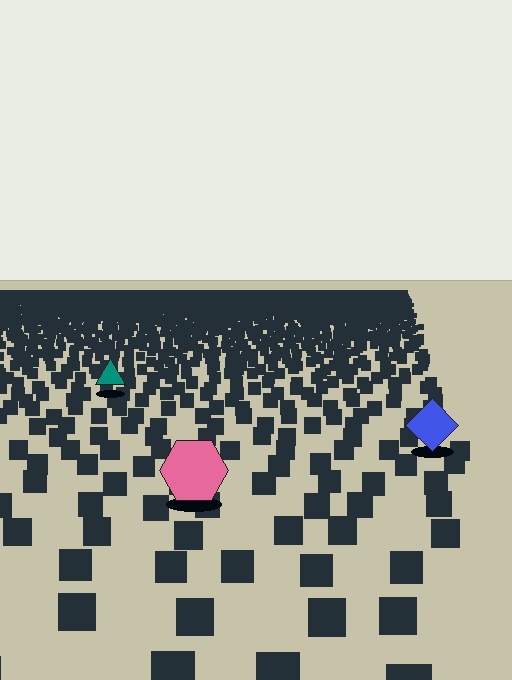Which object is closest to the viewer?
The pink hexagon is closest. The texture marks near it are larger and more spread out.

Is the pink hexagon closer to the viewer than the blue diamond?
Yes. The pink hexagon is closer — you can tell from the texture gradient: the ground texture is coarser near it.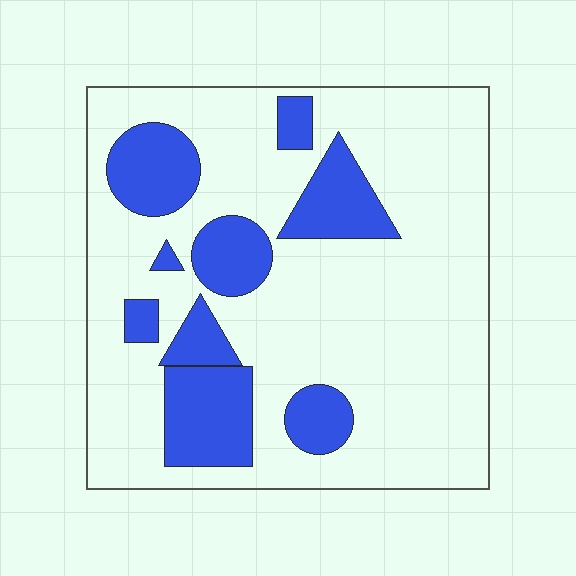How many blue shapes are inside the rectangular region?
9.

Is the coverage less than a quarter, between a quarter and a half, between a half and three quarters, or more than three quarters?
Less than a quarter.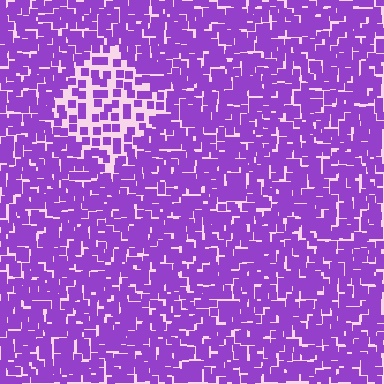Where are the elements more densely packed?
The elements are more densely packed outside the diamond boundary.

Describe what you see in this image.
The image contains small purple elements arranged at two different densities. A diamond-shaped region is visible where the elements are less densely packed than the surrounding area.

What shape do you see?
I see a diamond.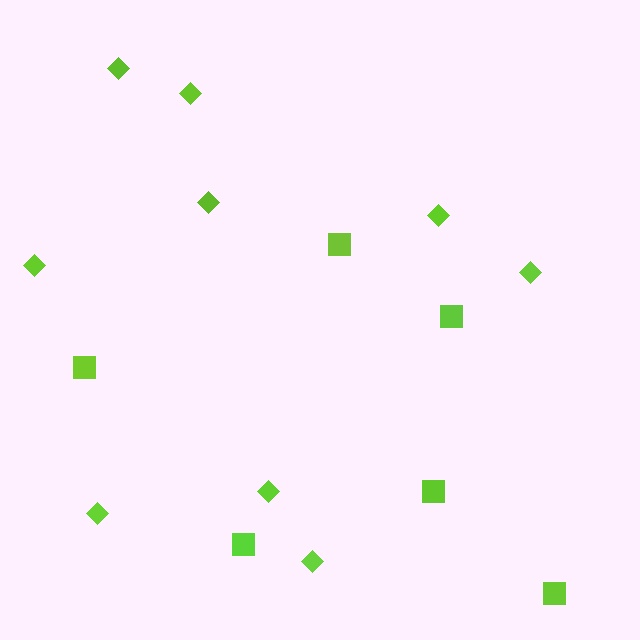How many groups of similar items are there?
There are 2 groups: one group of squares (6) and one group of diamonds (9).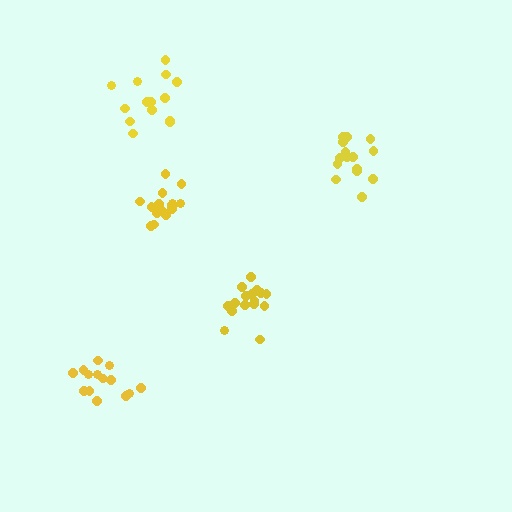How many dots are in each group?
Group 1: 15 dots, Group 2: 16 dots, Group 3: 17 dots, Group 4: 16 dots, Group 5: 14 dots (78 total).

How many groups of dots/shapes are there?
There are 5 groups.